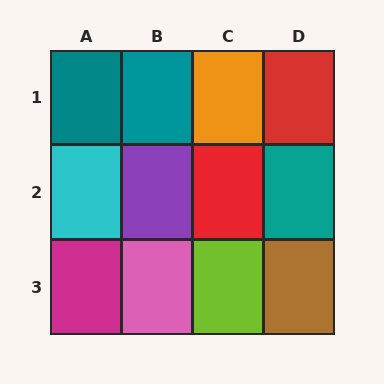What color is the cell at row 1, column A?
Teal.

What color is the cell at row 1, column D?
Red.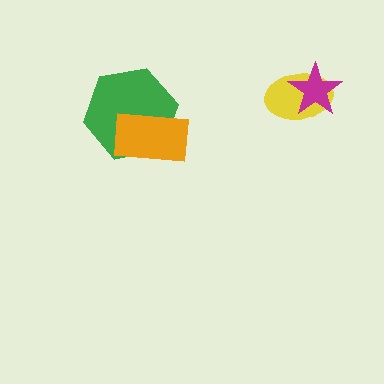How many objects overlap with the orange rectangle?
1 object overlaps with the orange rectangle.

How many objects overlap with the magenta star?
1 object overlaps with the magenta star.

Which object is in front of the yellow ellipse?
The magenta star is in front of the yellow ellipse.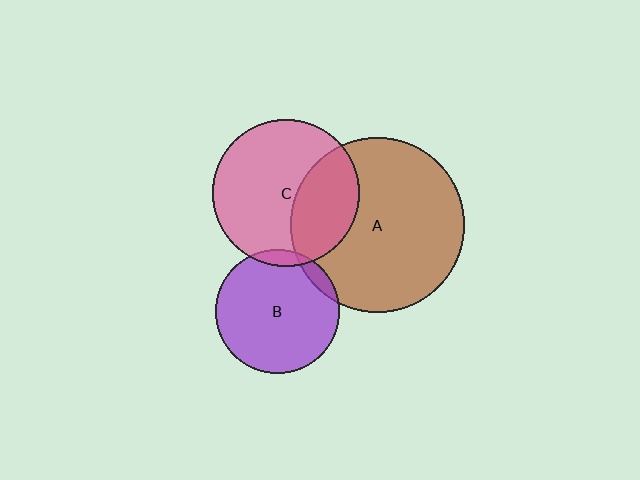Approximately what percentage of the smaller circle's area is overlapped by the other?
Approximately 35%.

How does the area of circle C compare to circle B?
Approximately 1.4 times.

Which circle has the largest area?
Circle A (brown).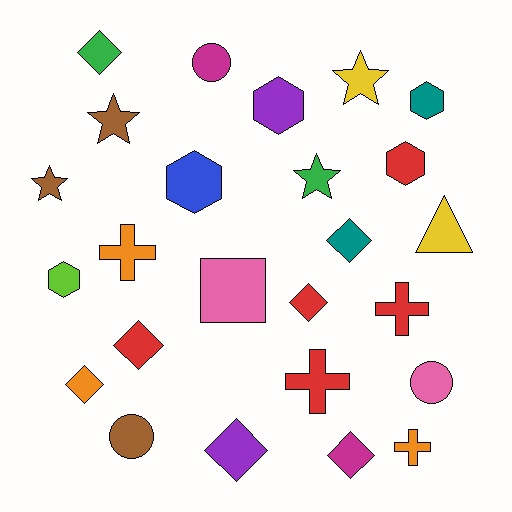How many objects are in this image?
There are 25 objects.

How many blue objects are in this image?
There is 1 blue object.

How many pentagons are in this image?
There are no pentagons.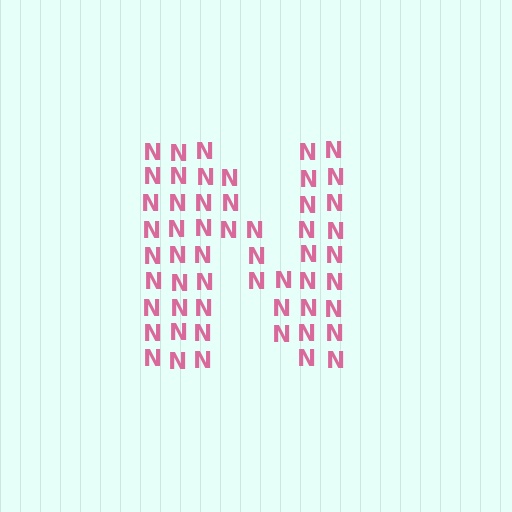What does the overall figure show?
The overall figure shows the letter N.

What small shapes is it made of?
It is made of small letter N's.